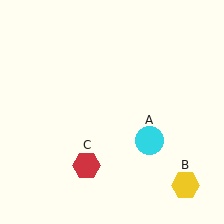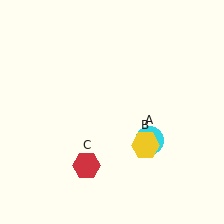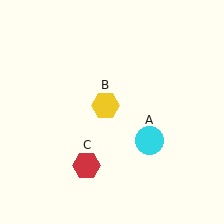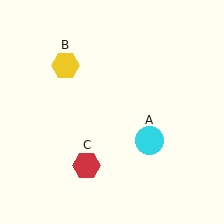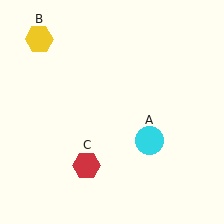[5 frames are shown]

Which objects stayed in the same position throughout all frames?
Cyan circle (object A) and red hexagon (object C) remained stationary.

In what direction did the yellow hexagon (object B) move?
The yellow hexagon (object B) moved up and to the left.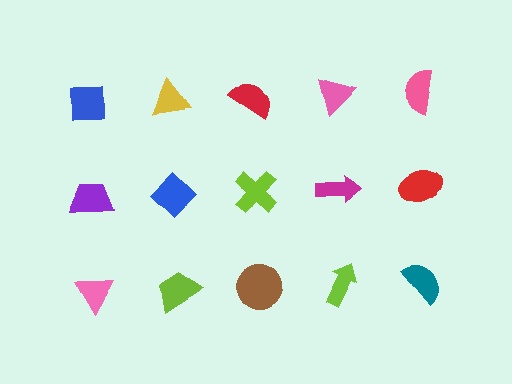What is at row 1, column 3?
A red semicircle.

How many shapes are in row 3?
5 shapes.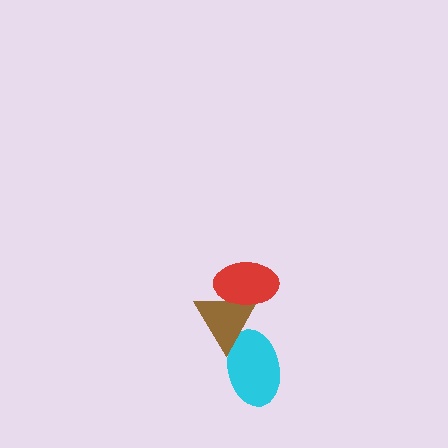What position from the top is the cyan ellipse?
The cyan ellipse is 3rd from the top.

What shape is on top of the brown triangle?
The red ellipse is on top of the brown triangle.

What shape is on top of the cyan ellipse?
The brown triangle is on top of the cyan ellipse.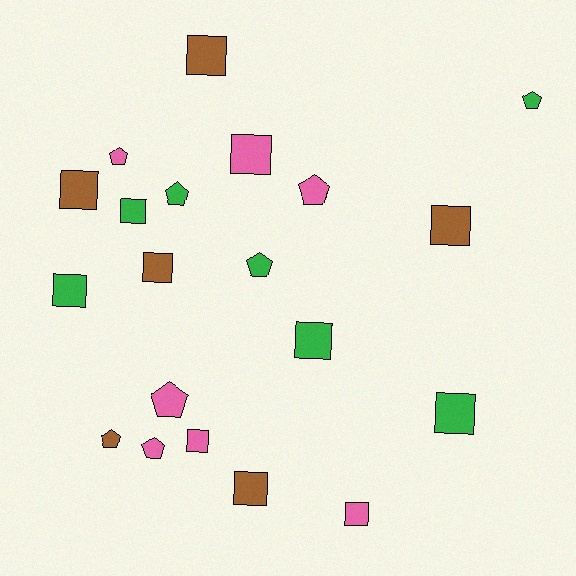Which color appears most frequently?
Green, with 7 objects.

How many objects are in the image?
There are 20 objects.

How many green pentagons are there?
There are 3 green pentagons.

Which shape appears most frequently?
Square, with 12 objects.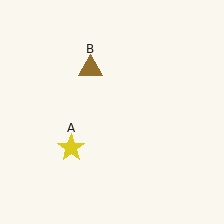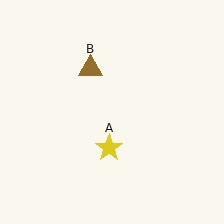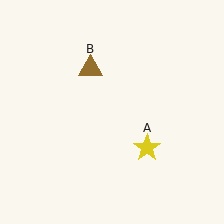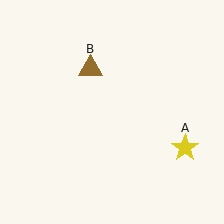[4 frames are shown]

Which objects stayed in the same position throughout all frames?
Brown triangle (object B) remained stationary.